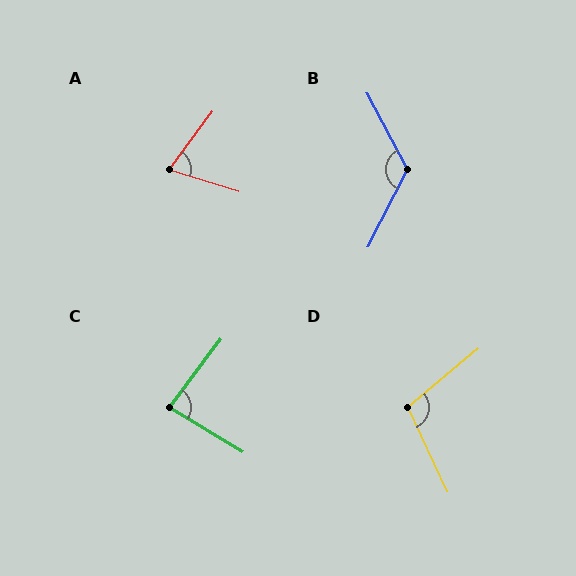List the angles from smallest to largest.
A (71°), C (84°), D (104°), B (125°).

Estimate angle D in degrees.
Approximately 104 degrees.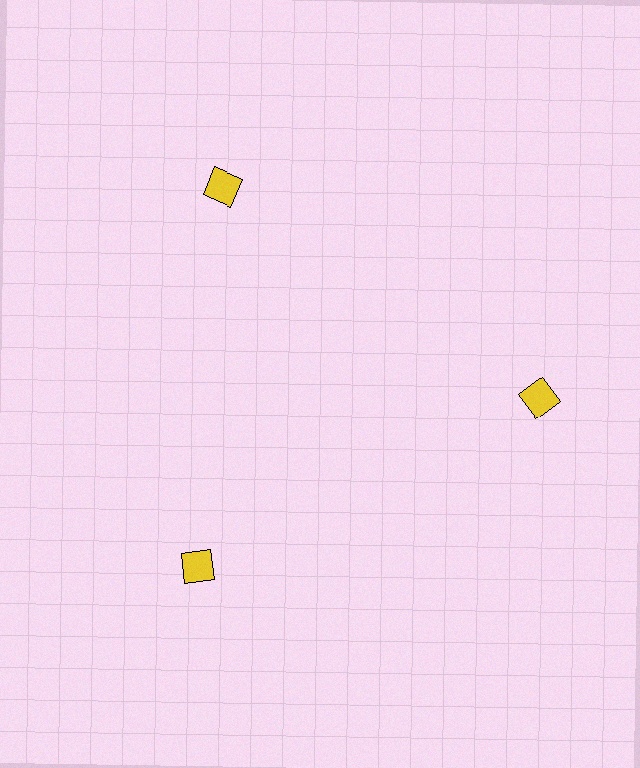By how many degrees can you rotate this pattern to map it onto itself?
The pattern maps onto itself every 120 degrees of rotation.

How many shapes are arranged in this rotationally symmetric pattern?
There are 3 shapes, arranged in 3 groups of 1.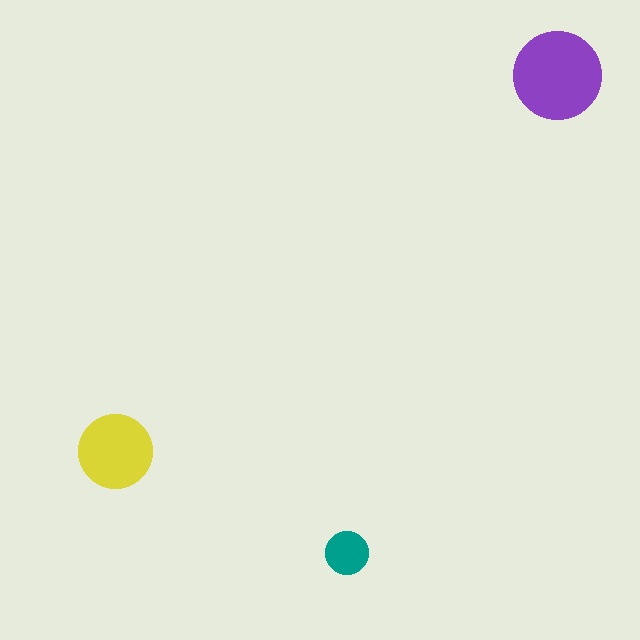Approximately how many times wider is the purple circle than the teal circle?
About 2 times wider.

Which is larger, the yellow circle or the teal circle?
The yellow one.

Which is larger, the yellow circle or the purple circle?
The purple one.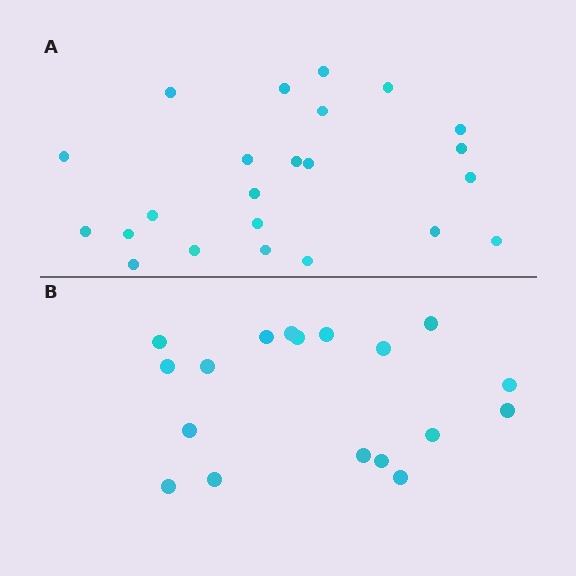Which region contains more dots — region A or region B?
Region A (the top region) has more dots.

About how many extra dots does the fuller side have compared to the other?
Region A has about 5 more dots than region B.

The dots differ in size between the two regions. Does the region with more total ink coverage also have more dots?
No. Region B has more total ink coverage because its dots are larger, but region A actually contains more individual dots. Total area can be misleading — the number of items is what matters here.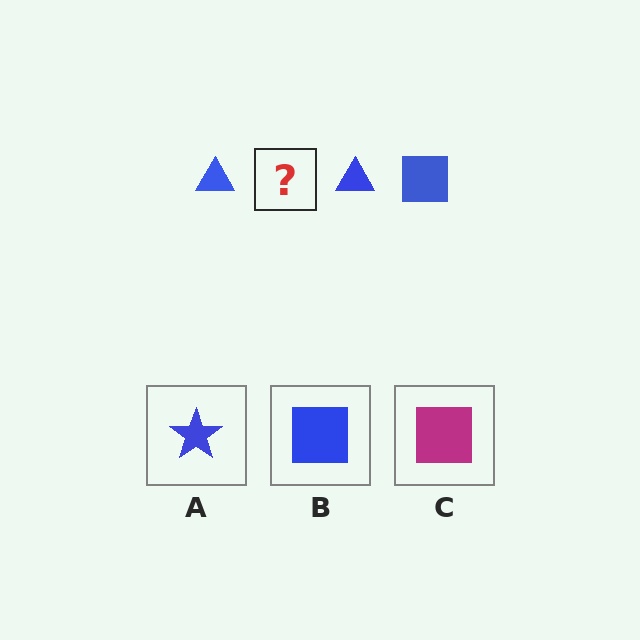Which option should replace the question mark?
Option B.